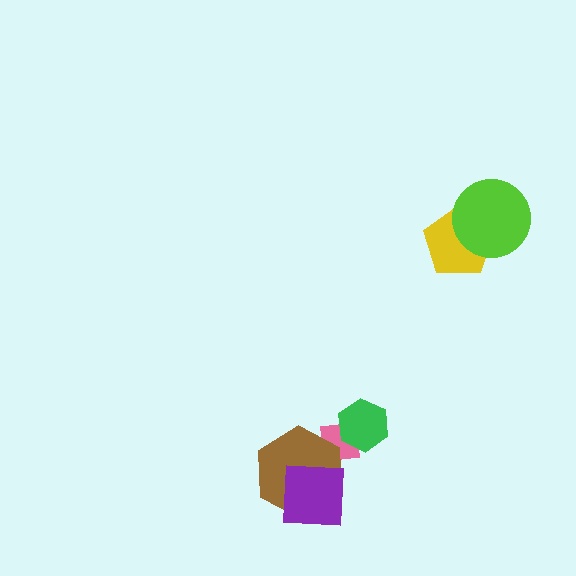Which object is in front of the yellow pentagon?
The lime circle is in front of the yellow pentagon.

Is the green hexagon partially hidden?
No, no other shape covers it.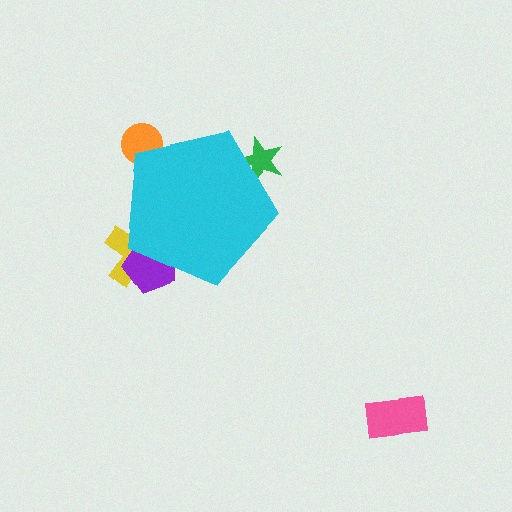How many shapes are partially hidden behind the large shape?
4 shapes are partially hidden.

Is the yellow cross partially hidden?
Yes, the yellow cross is partially hidden behind the cyan pentagon.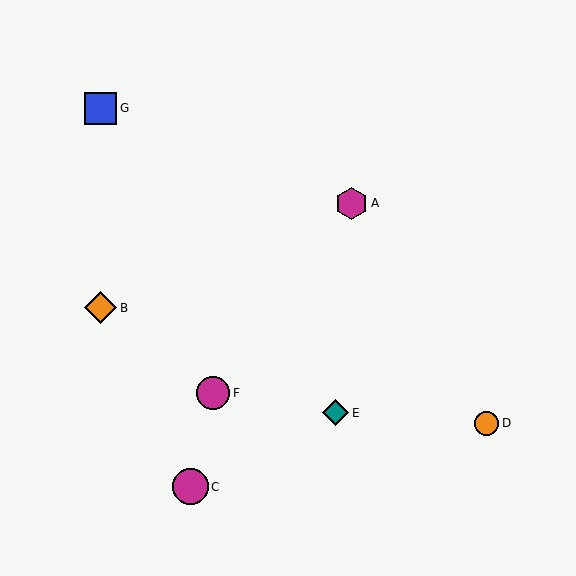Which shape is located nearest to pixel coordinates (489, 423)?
The orange circle (labeled D) at (487, 423) is nearest to that location.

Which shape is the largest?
The magenta circle (labeled C) is the largest.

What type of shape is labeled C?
Shape C is a magenta circle.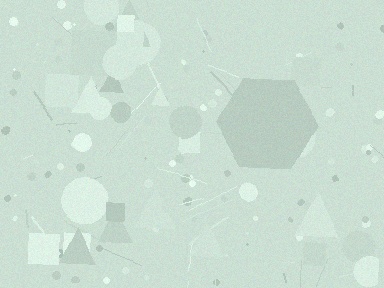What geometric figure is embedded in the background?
A hexagon is embedded in the background.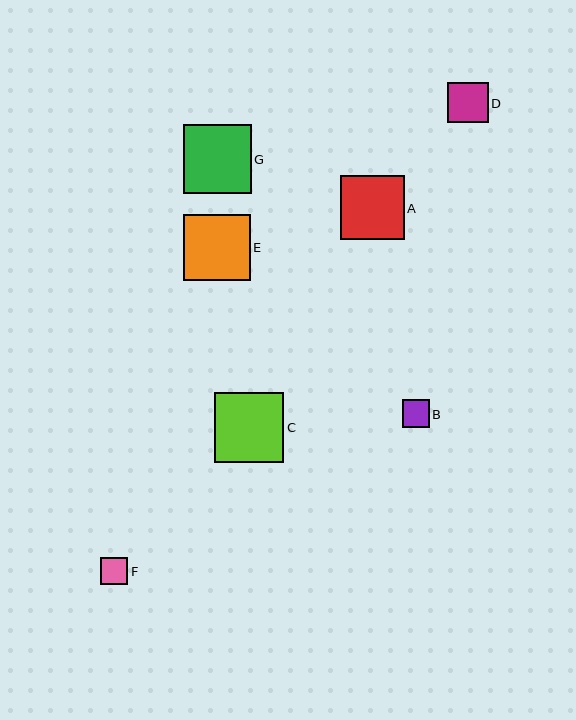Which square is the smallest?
Square B is the smallest with a size of approximately 27 pixels.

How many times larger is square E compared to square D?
Square E is approximately 1.6 times the size of square D.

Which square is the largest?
Square C is the largest with a size of approximately 69 pixels.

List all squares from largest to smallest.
From largest to smallest: C, G, E, A, D, F, B.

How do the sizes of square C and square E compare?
Square C and square E are approximately the same size.